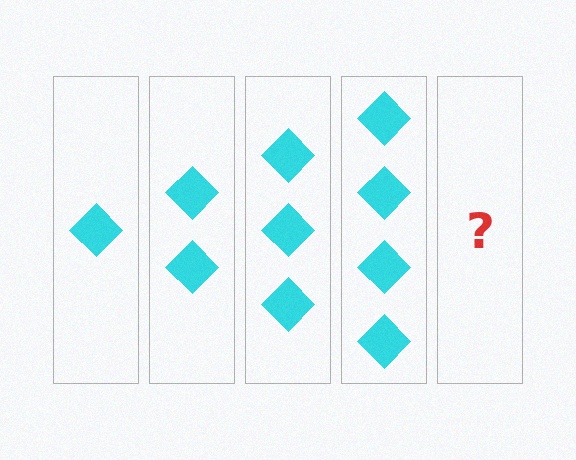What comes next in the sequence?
The next element should be 5 diamonds.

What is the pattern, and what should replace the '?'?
The pattern is that each step adds one more diamond. The '?' should be 5 diamonds.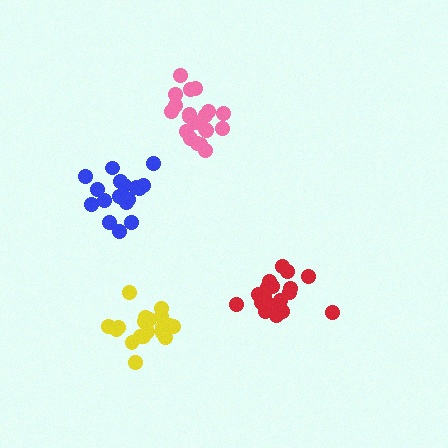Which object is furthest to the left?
The blue cluster is leftmost.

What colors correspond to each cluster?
The clusters are colored: yellow, blue, red, pink.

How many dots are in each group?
Group 1: 20 dots, Group 2: 17 dots, Group 3: 20 dots, Group 4: 20 dots (77 total).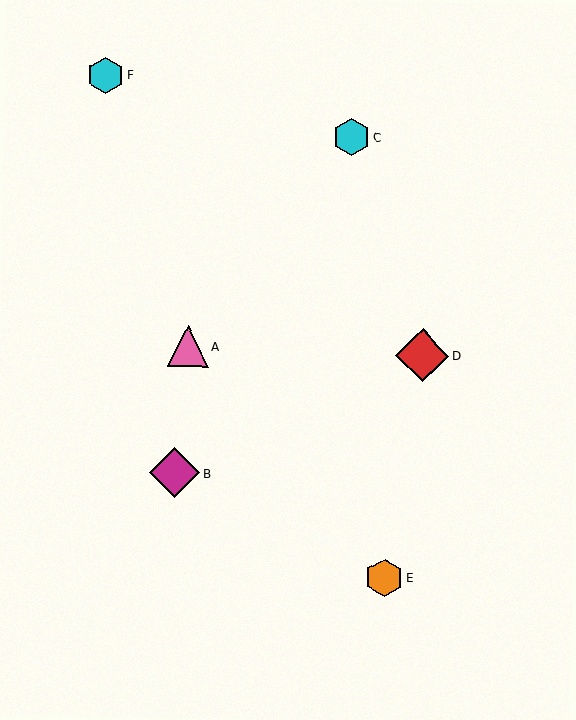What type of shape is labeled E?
Shape E is an orange hexagon.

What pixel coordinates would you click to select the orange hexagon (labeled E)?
Click at (384, 578) to select the orange hexagon E.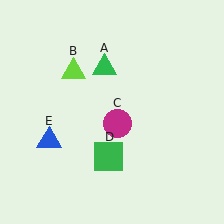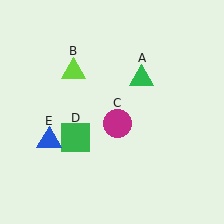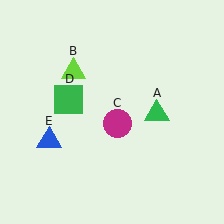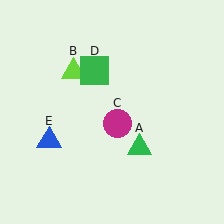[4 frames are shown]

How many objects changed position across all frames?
2 objects changed position: green triangle (object A), green square (object D).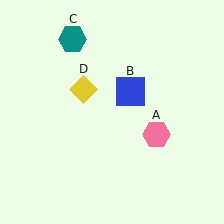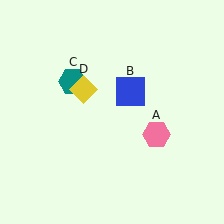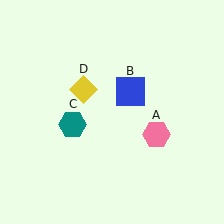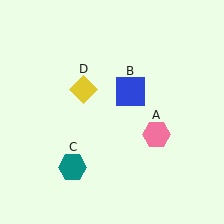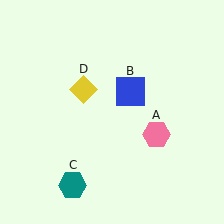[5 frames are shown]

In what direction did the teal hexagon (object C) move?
The teal hexagon (object C) moved down.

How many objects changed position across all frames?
1 object changed position: teal hexagon (object C).